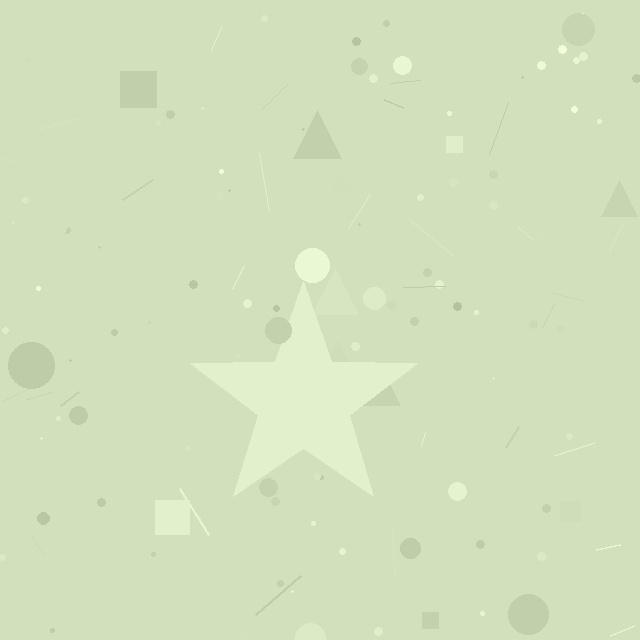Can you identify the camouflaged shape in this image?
The camouflaged shape is a star.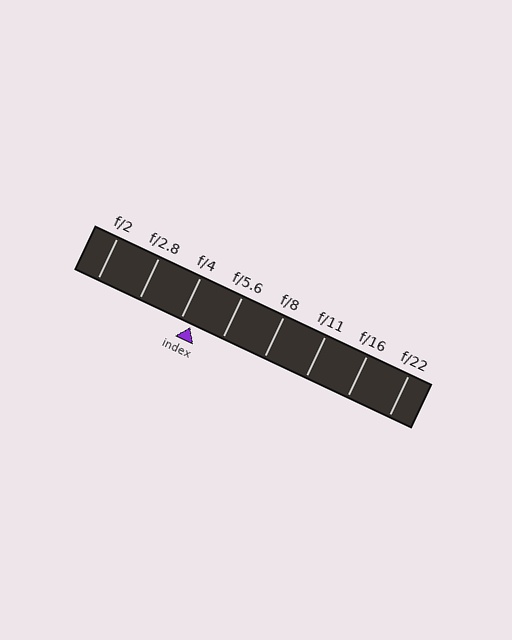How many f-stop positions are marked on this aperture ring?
There are 8 f-stop positions marked.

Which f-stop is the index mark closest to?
The index mark is closest to f/4.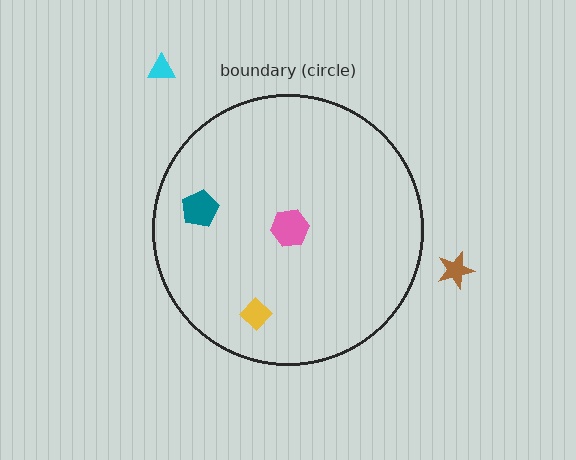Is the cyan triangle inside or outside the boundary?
Outside.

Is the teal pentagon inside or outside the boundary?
Inside.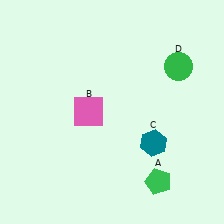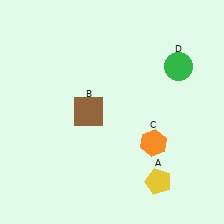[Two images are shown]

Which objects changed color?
A changed from green to yellow. B changed from pink to brown. C changed from teal to orange.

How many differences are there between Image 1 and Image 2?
There are 3 differences between the two images.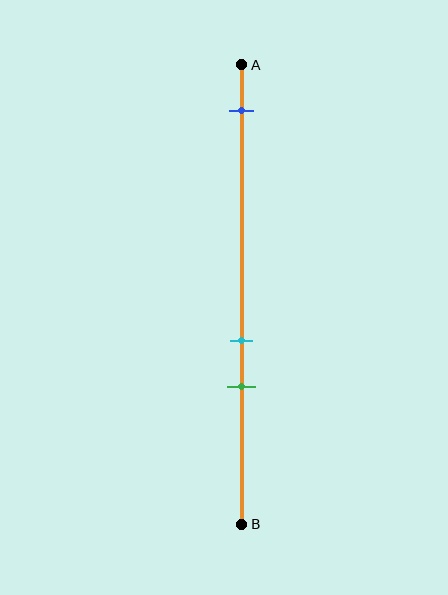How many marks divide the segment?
There are 3 marks dividing the segment.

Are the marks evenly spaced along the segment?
No, the marks are not evenly spaced.